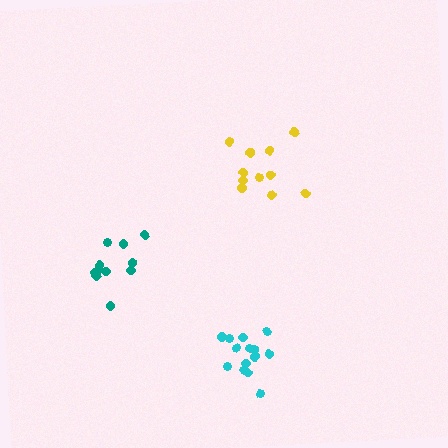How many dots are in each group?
Group 1: 11 dots, Group 2: 14 dots, Group 3: 11 dots (36 total).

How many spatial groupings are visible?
There are 3 spatial groupings.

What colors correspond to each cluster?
The clusters are colored: yellow, cyan, teal.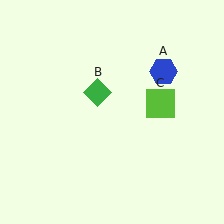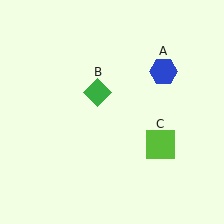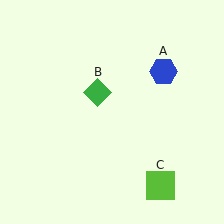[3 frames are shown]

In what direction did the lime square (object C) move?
The lime square (object C) moved down.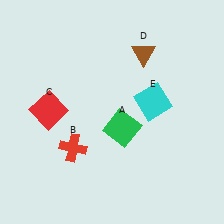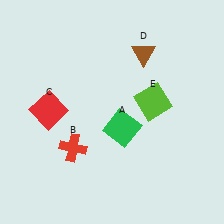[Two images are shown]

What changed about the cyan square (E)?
In Image 1, E is cyan. In Image 2, it changed to lime.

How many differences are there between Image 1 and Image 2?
There is 1 difference between the two images.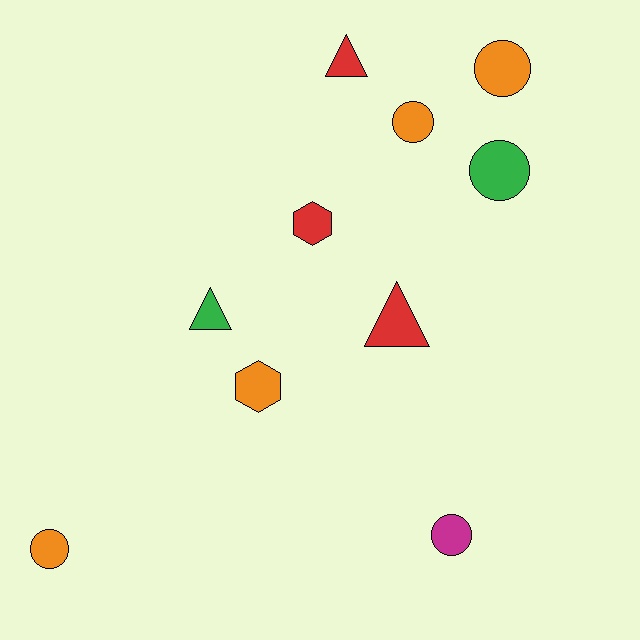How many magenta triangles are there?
There are no magenta triangles.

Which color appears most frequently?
Orange, with 4 objects.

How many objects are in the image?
There are 10 objects.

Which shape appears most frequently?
Circle, with 5 objects.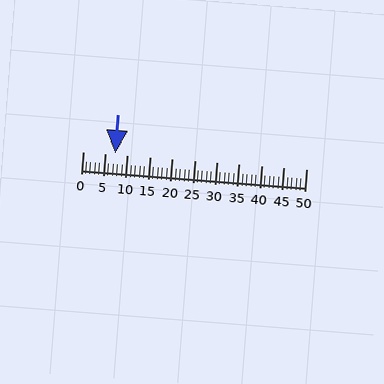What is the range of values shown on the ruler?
The ruler shows values from 0 to 50.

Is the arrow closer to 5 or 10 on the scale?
The arrow is closer to 5.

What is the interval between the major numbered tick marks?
The major tick marks are spaced 5 units apart.